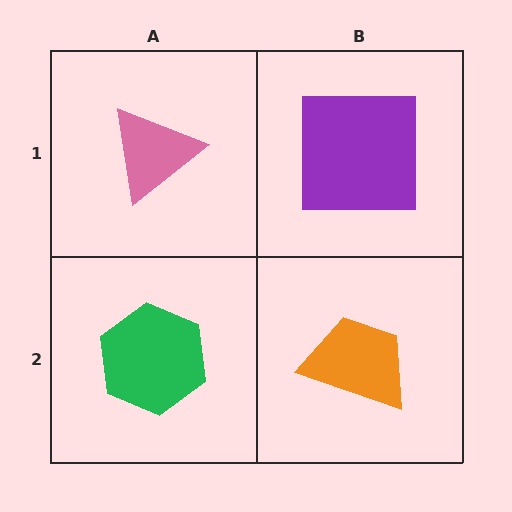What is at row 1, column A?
A pink triangle.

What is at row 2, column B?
An orange trapezoid.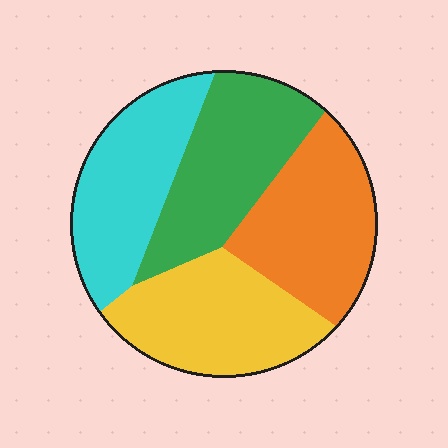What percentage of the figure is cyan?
Cyan takes up about one quarter (1/4) of the figure.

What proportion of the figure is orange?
Orange covers around 25% of the figure.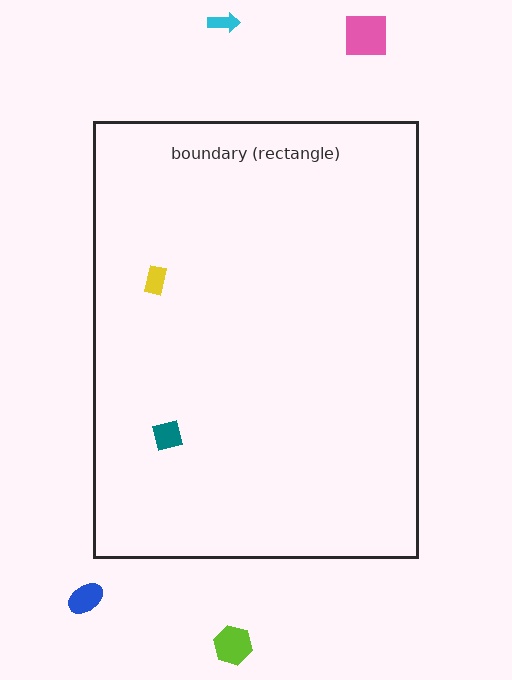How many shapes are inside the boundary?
2 inside, 4 outside.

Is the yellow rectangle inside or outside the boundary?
Inside.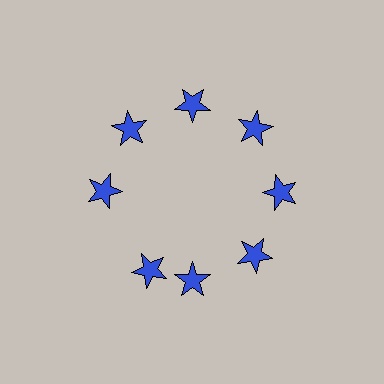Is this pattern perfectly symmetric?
No. The 8 blue stars are arranged in a ring, but one element near the 8 o'clock position is rotated out of alignment along the ring, breaking the 8-fold rotational symmetry.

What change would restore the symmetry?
The symmetry would be restored by rotating it back into even spacing with its neighbors so that all 8 stars sit at equal angles and equal distance from the center.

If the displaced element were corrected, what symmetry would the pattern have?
It would have 8-fold rotational symmetry — the pattern would map onto itself every 45 degrees.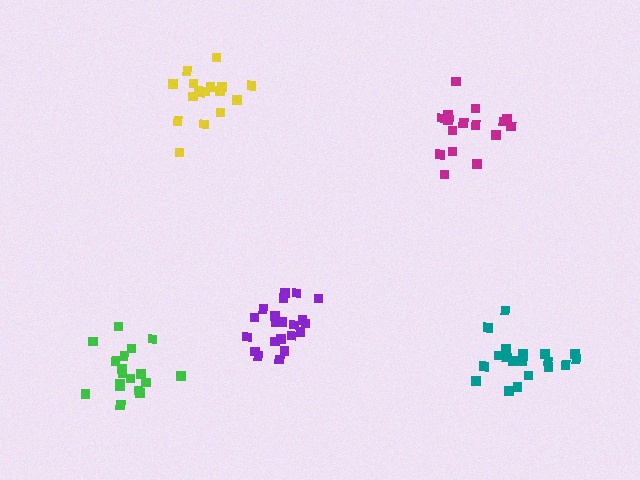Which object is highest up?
The yellow cluster is topmost.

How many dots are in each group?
Group 1: 16 dots, Group 2: 19 dots, Group 3: 21 dots, Group 4: 18 dots, Group 5: 18 dots (92 total).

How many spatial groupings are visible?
There are 5 spatial groupings.